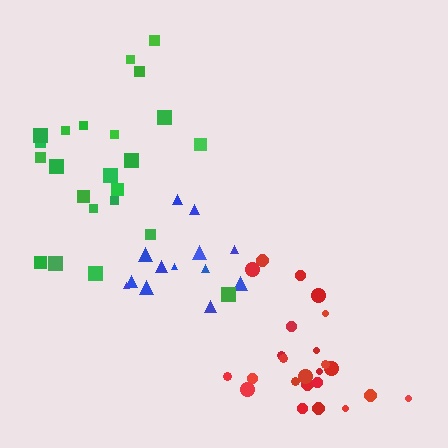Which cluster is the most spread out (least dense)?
Blue.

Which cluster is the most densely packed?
Red.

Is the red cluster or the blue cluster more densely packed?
Red.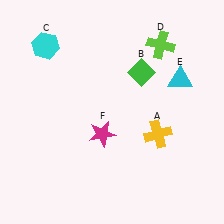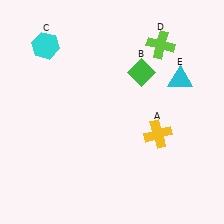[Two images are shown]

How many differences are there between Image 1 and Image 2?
There is 1 difference between the two images.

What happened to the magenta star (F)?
The magenta star (F) was removed in Image 2. It was in the bottom-left area of Image 1.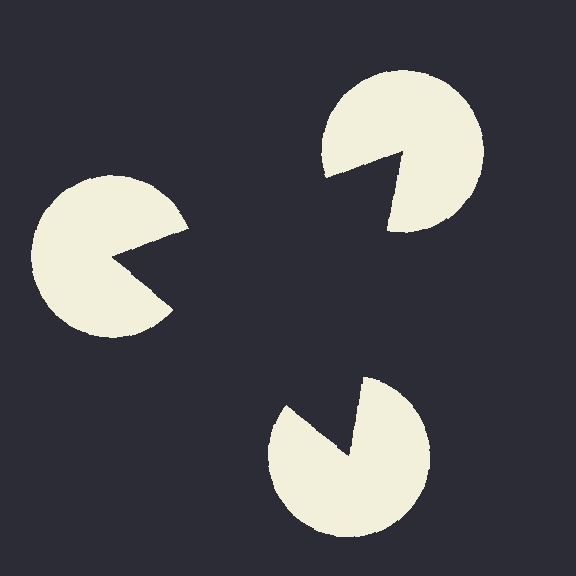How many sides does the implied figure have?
3 sides.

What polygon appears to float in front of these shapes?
An illusory triangle — its edges are inferred from the aligned wedge cuts in the pac-man discs, not physically drawn.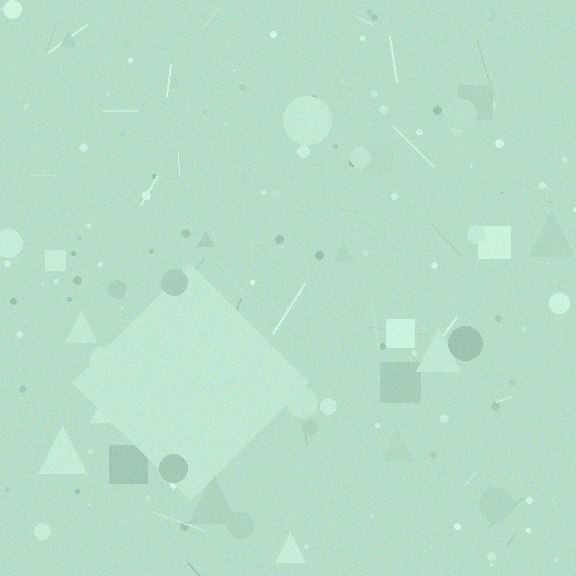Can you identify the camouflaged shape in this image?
The camouflaged shape is a diamond.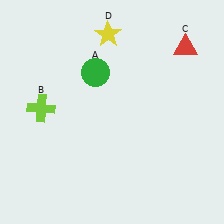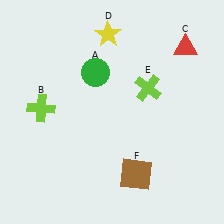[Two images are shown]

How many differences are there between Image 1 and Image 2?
There are 2 differences between the two images.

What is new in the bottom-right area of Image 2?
A brown square (F) was added in the bottom-right area of Image 2.